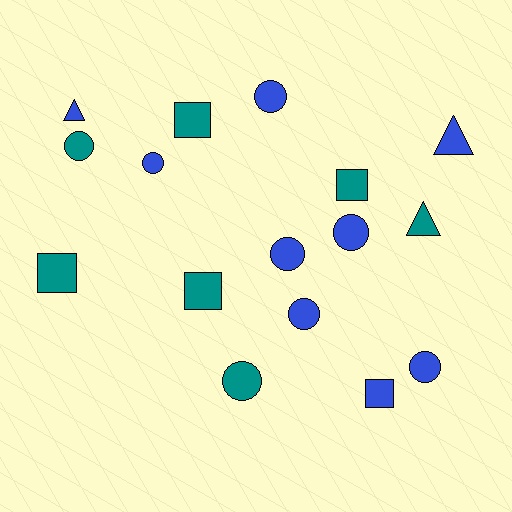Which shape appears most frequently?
Circle, with 8 objects.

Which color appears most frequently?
Blue, with 9 objects.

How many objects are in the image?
There are 16 objects.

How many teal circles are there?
There are 2 teal circles.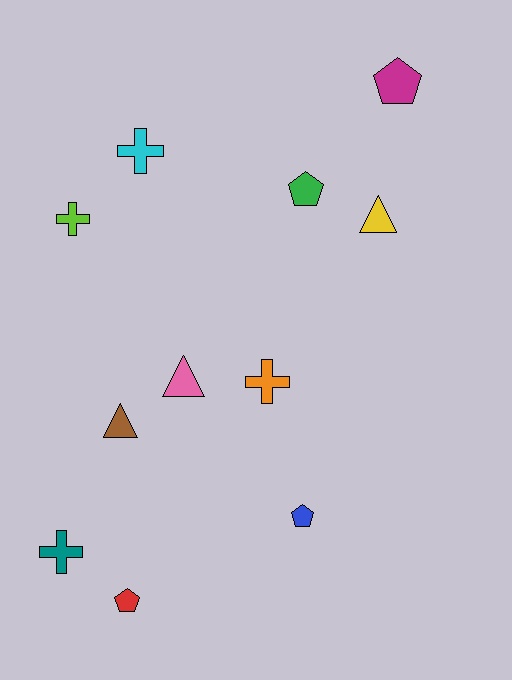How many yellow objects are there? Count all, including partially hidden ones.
There is 1 yellow object.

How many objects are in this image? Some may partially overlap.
There are 11 objects.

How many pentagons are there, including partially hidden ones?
There are 4 pentagons.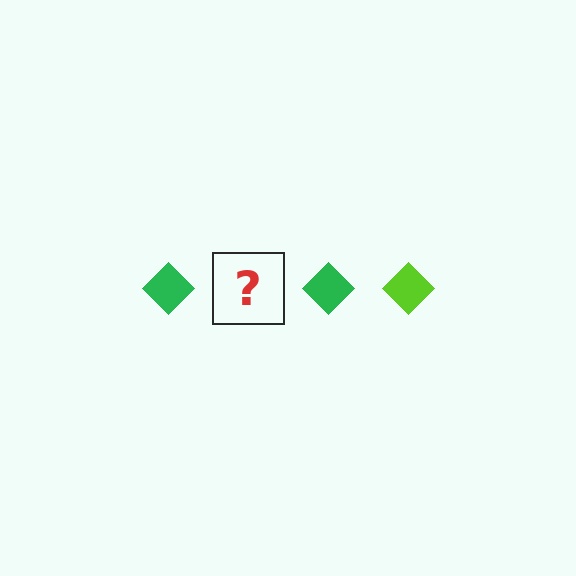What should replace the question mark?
The question mark should be replaced with a lime diamond.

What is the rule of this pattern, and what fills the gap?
The rule is that the pattern cycles through green, lime diamonds. The gap should be filled with a lime diamond.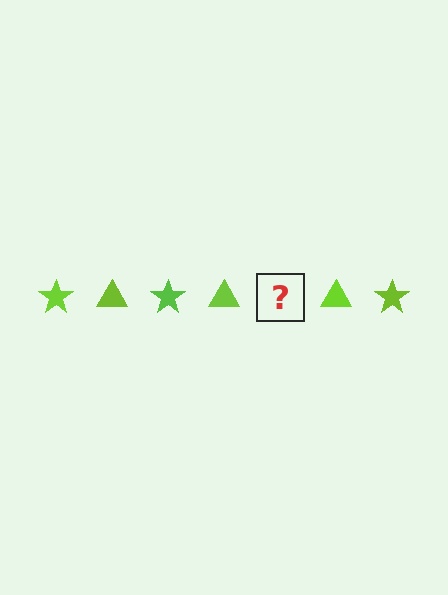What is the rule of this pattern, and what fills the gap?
The rule is that the pattern cycles through star, triangle shapes in lime. The gap should be filled with a lime star.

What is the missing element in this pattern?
The missing element is a lime star.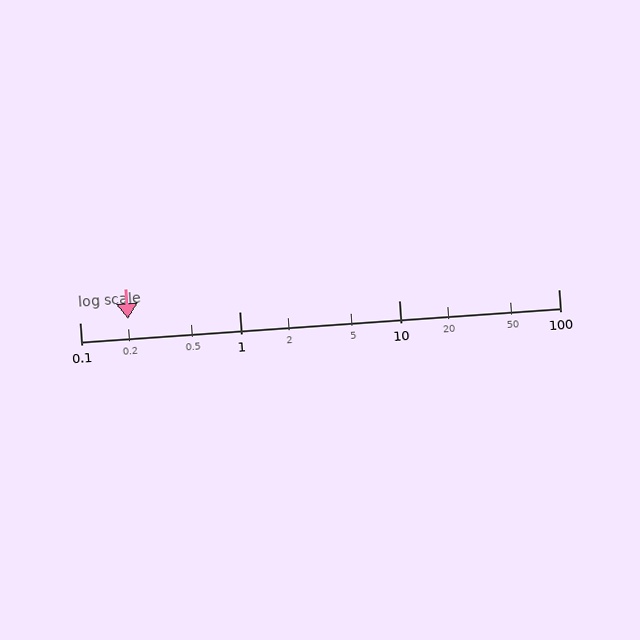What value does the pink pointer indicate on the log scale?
The pointer indicates approximately 0.2.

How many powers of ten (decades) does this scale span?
The scale spans 3 decades, from 0.1 to 100.